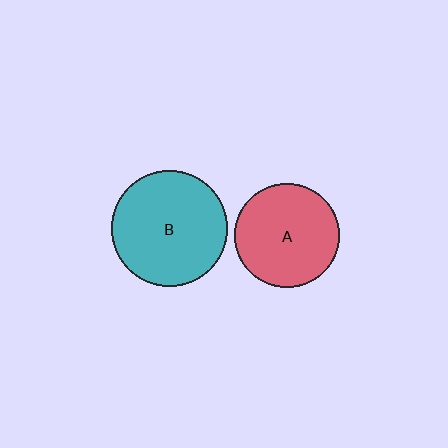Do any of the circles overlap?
No, none of the circles overlap.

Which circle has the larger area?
Circle B (teal).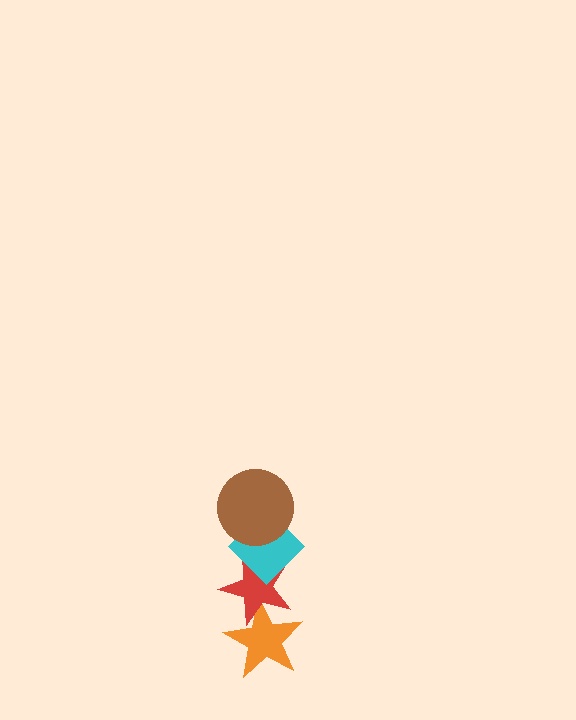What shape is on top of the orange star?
The red star is on top of the orange star.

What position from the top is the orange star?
The orange star is 4th from the top.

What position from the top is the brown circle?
The brown circle is 1st from the top.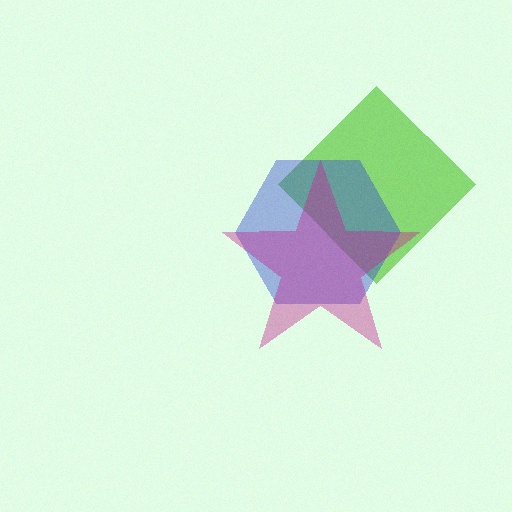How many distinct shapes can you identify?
There are 3 distinct shapes: a lime diamond, a blue hexagon, a magenta star.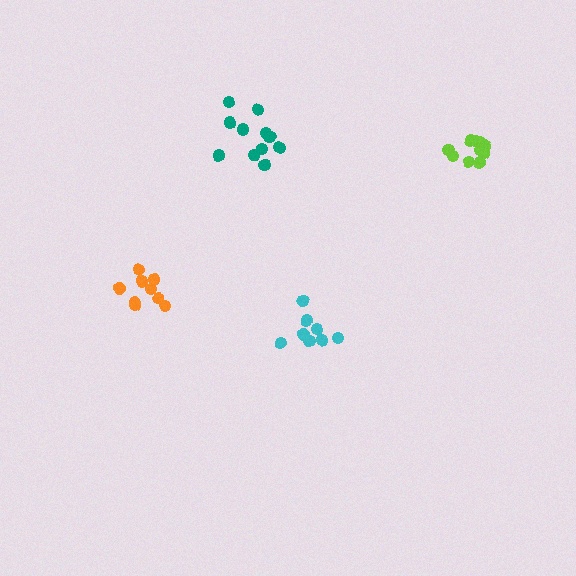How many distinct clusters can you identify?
There are 4 distinct clusters.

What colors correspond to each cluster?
The clusters are colored: teal, orange, cyan, lime.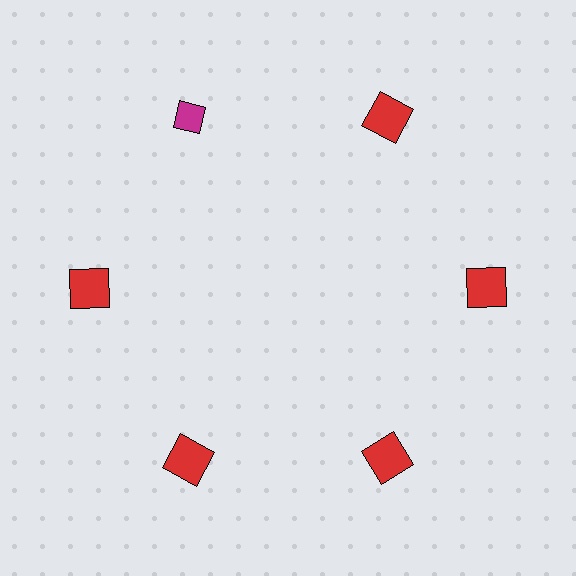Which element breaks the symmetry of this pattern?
The magenta diamond at roughly the 11 o'clock position breaks the symmetry. All other shapes are red squares.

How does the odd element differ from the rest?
It differs in both color (magenta instead of red) and shape (diamond instead of square).